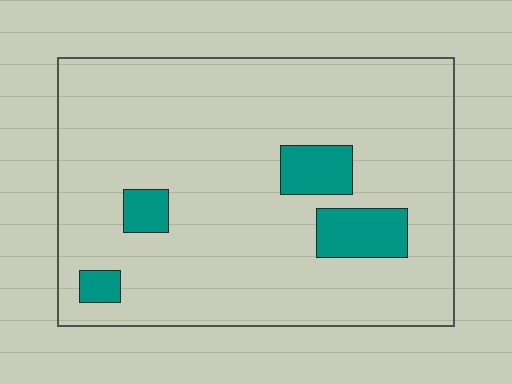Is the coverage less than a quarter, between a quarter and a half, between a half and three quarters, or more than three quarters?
Less than a quarter.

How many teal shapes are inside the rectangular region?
4.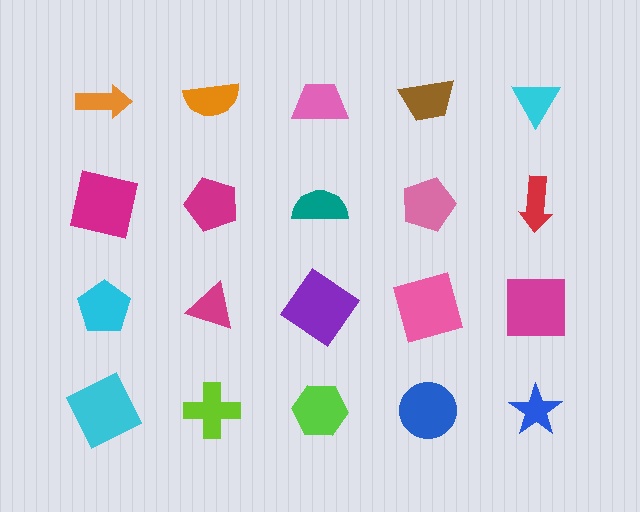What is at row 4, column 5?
A blue star.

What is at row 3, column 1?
A cyan pentagon.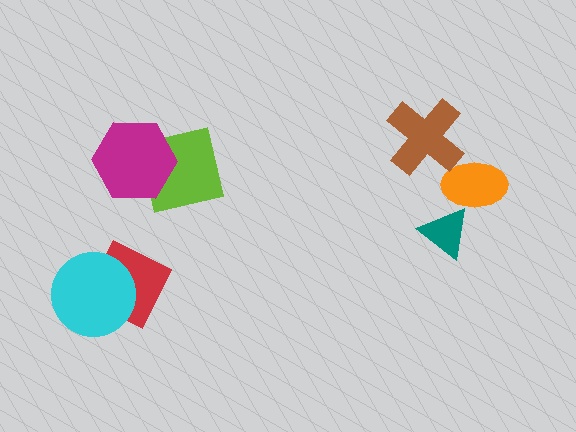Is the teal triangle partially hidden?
Yes, it is partially covered by another shape.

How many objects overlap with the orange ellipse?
1 object overlaps with the orange ellipse.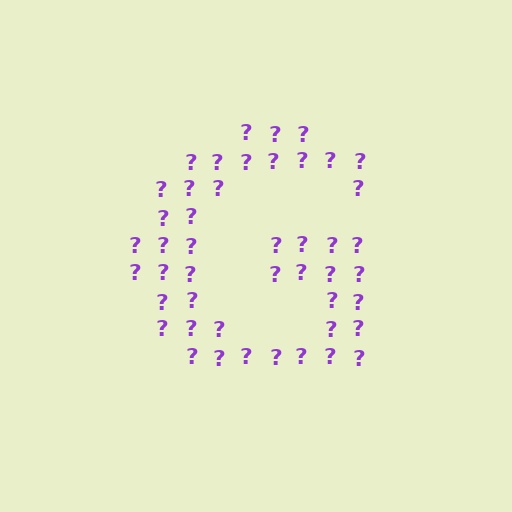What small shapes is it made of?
It is made of small question marks.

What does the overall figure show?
The overall figure shows the letter G.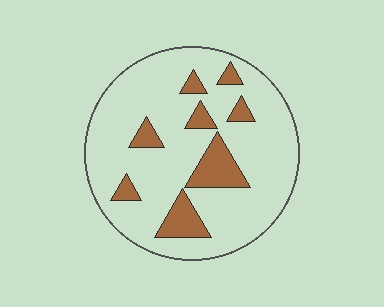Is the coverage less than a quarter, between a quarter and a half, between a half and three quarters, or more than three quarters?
Less than a quarter.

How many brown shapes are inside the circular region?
8.